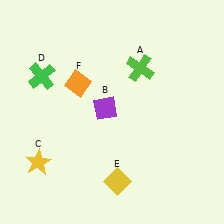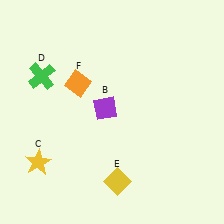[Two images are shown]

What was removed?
The lime cross (A) was removed in Image 2.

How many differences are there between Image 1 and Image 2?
There is 1 difference between the two images.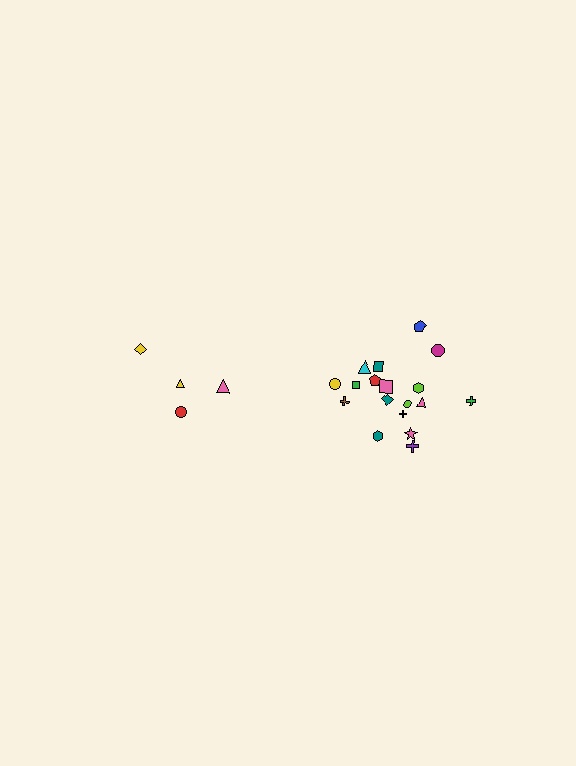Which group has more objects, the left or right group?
The right group.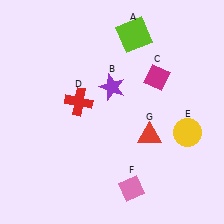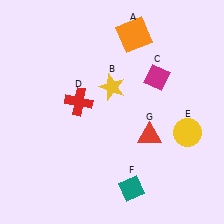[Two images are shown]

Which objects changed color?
A changed from lime to orange. B changed from purple to yellow. F changed from pink to teal.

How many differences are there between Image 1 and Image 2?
There are 3 differences between the two images.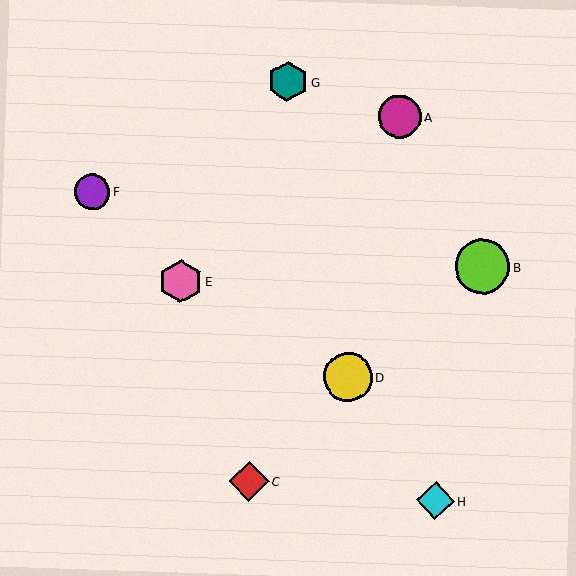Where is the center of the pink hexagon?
The center of the pink hexagon is at (181, 281).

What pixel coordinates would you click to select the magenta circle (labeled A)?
Click at (400, 117) to select the magenta circle A.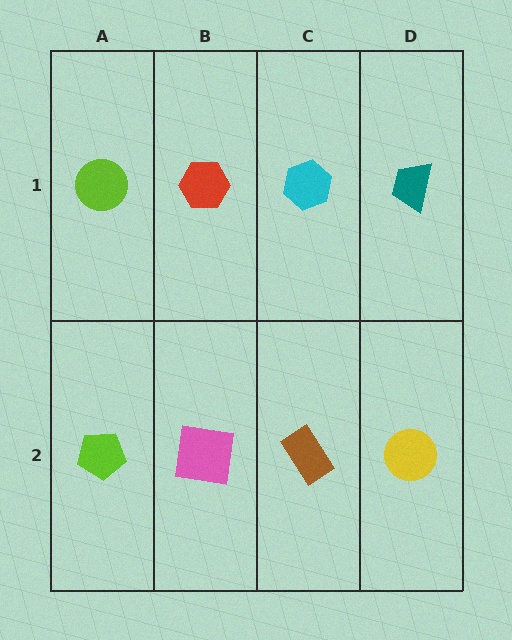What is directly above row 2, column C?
A cyan hexagon.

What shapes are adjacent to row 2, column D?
A teal trapezoid (row 1, column D), a brown rectangle (row 2, column C).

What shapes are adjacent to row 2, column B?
A red hexagon (row 1, column B), a lime pentagon (row 2, column A), a brown rectangle (row 2, column C).